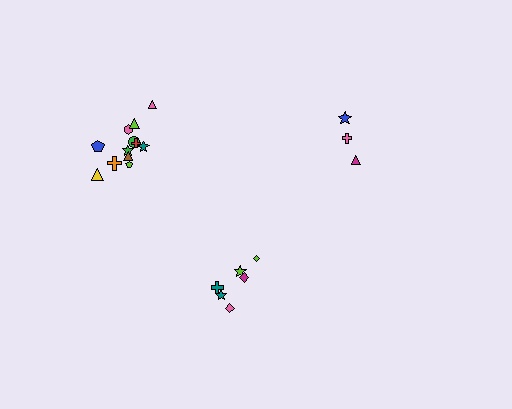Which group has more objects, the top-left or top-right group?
The top-left group.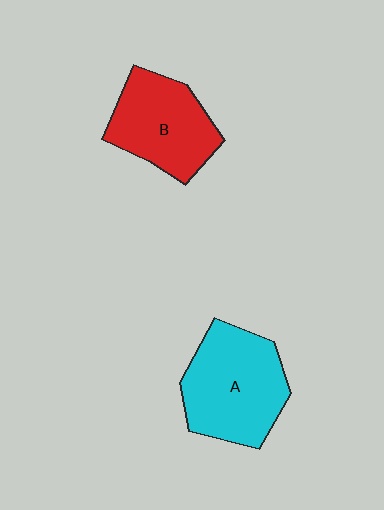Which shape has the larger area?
Shape A (cyan).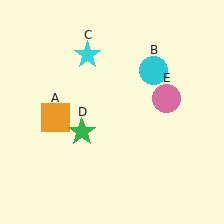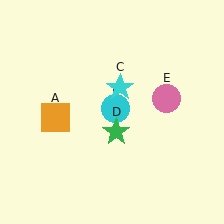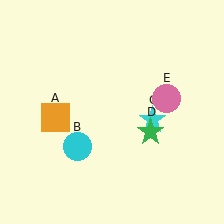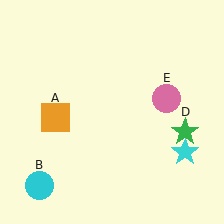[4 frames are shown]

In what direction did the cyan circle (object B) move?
The cyan circle (object B) moved down and to the left.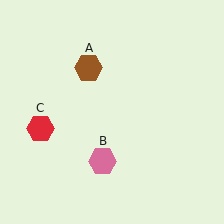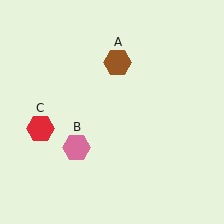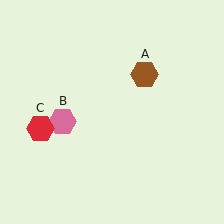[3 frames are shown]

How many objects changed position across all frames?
2 objects changed position: brown hexagon (object A), pink hexagon (object B).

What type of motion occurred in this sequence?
The brown hexagon (object A), pink hexagon (object B) rotated clockwise around the center of the scene.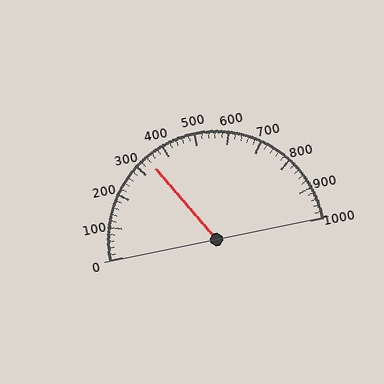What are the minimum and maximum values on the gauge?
The gauge ranges from 0 to 1000.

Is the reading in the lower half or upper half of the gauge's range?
The reading is in the lower half of the range (0 to 1000).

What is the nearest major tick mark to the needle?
The nearest major tick mark is 300.